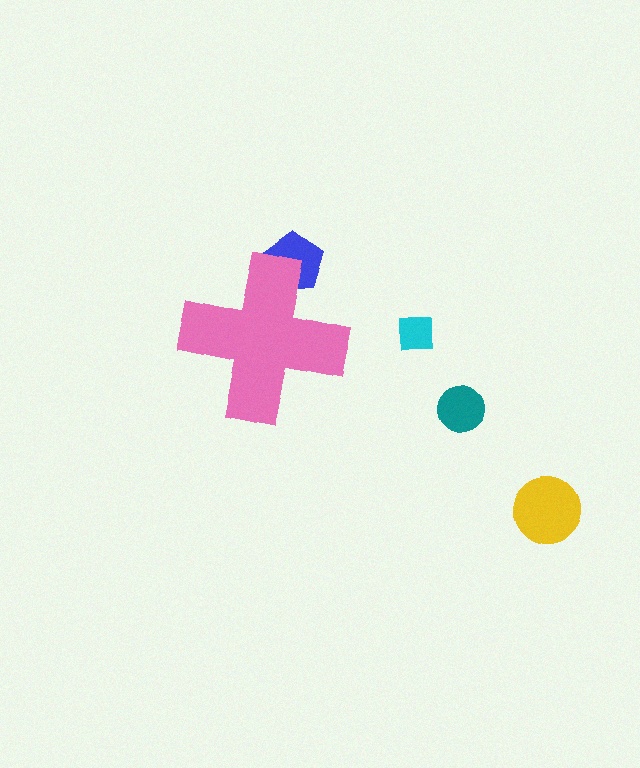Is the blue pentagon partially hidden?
Yes, the blue pentagon is partially hidden behind the pink cross.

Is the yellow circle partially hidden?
No, the yellow circle is fully visible.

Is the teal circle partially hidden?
No, the teal circle is fully visible.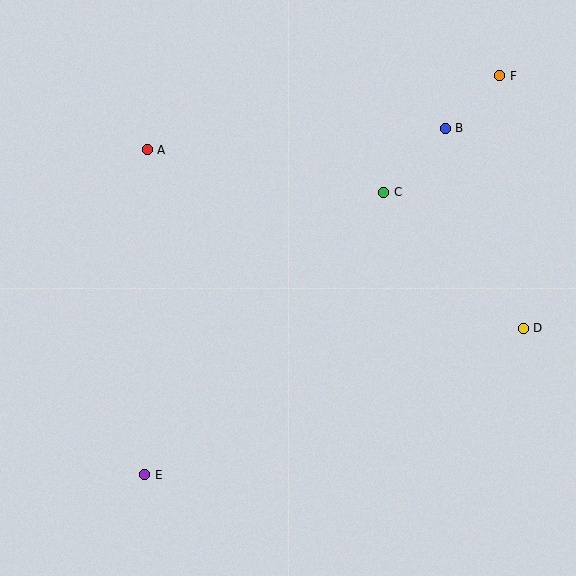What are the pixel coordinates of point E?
Point E is at (145, 475).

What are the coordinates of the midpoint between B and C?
The midpoint between B and C is at (415, 160).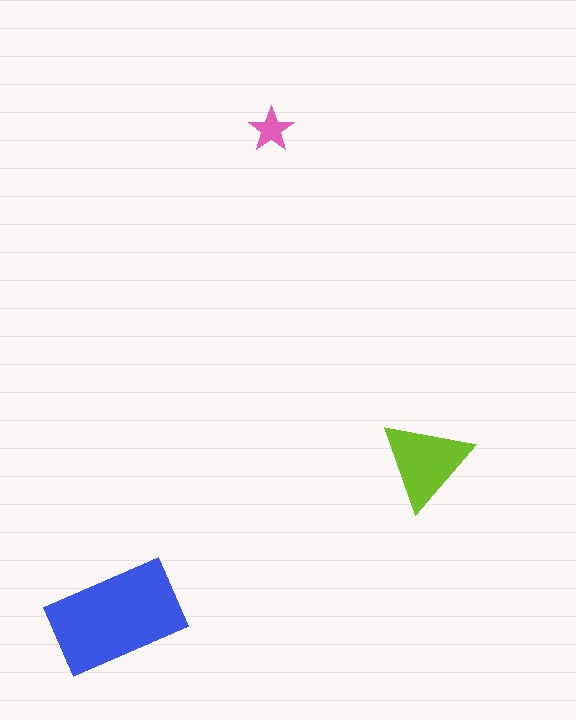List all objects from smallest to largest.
The pink star, the lime triangle, the blue rectangle.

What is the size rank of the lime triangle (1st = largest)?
2nd.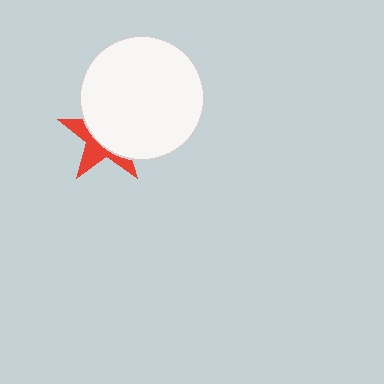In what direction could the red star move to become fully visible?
The red star could move toward the lower-left. That would shift it out from behind the white circle entirely.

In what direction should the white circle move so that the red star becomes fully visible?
The white circle should move toward the upper-right. That is the shortest direction to clear the overlap and leave the red star fully visible.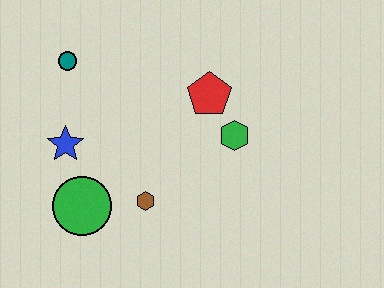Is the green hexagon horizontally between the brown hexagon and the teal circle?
No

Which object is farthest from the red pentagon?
The green circle is farthest from the red pentagon.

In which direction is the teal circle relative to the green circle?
The teal circle is above the green circle.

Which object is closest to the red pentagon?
The green hexagon is closest to the red pentagon.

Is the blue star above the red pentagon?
No